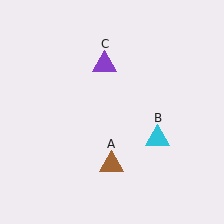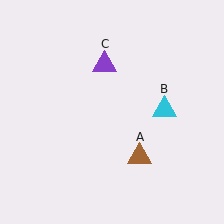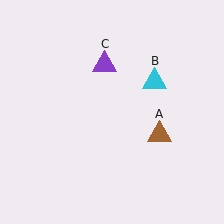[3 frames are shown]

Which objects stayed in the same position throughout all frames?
Purple triangle (object C) remained stationary.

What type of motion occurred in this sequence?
The brown triangle (object A), cyan triangle (object B) rotated counterclockwise around the center of the scene.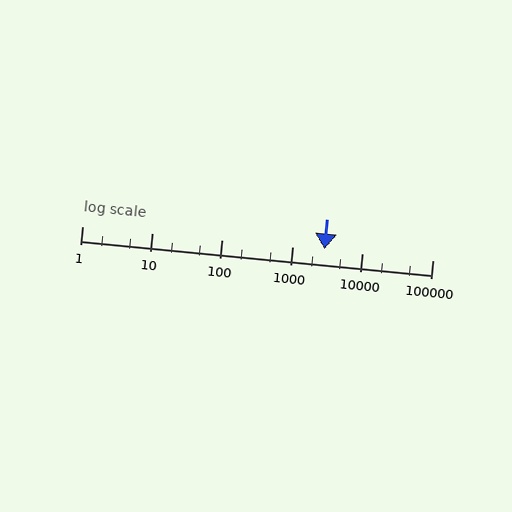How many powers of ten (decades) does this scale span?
The scale spans 5 decades, from 1 to 100000.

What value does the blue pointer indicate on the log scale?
The pointer indicates approximately 2900.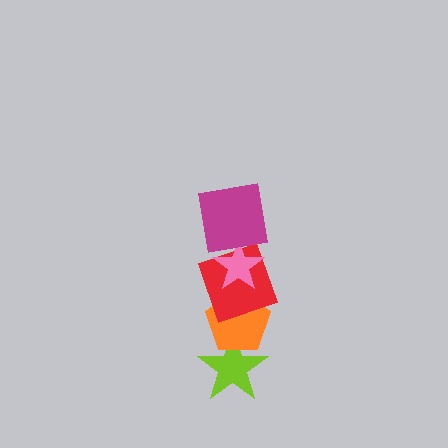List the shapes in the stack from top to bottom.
From top to bottom: the magenta square, the pink star, the red square, the orange pentagon, the lime star.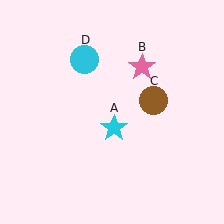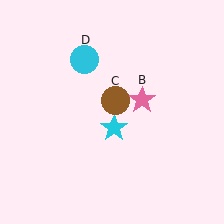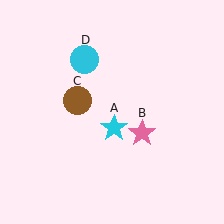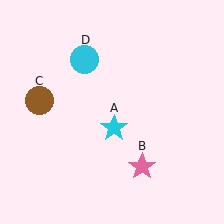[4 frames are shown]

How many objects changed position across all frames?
2 objects changed position: pink star (object B), brown circle (object C).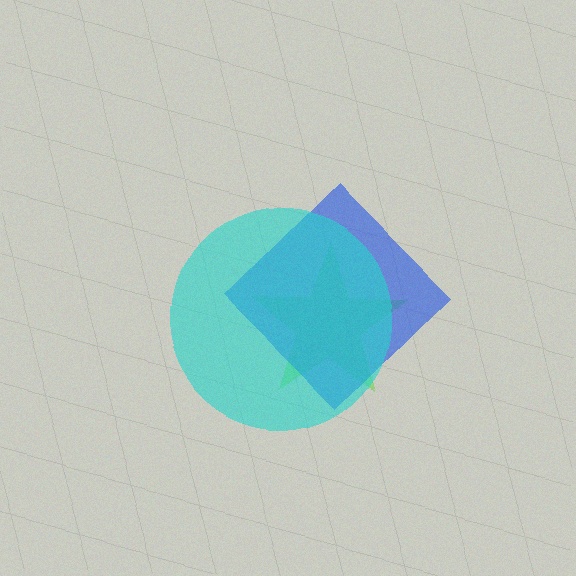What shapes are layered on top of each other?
The layered shapes are: a lime star, a blue diamond, a cyan circle.